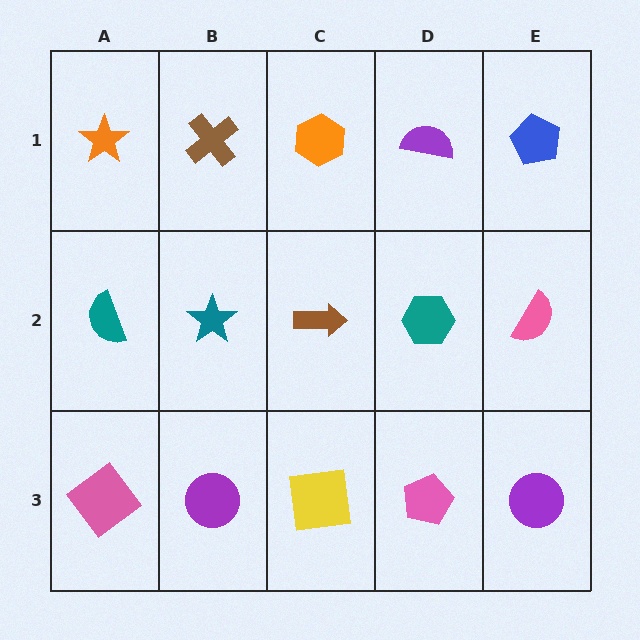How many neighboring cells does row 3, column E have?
2.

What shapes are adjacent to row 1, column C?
A brown arrow (row 2, column C), a brown cross (row 1, column B), a purple semicircle (row 1, column D).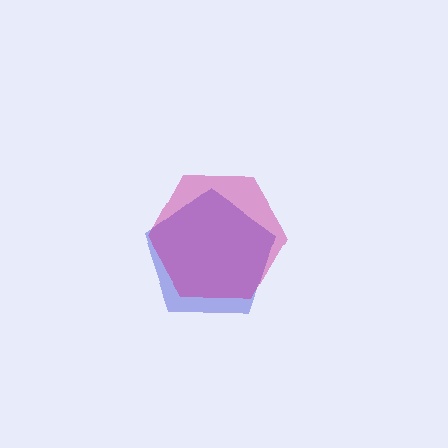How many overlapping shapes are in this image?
There are 2 overlapping shapes in the image.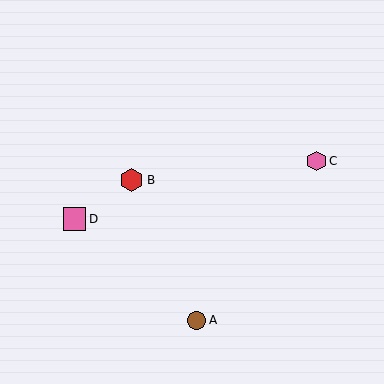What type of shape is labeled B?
Shape B is a red hexagon.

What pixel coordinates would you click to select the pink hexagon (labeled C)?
Click at (317, 161) to select the pink hexagon C.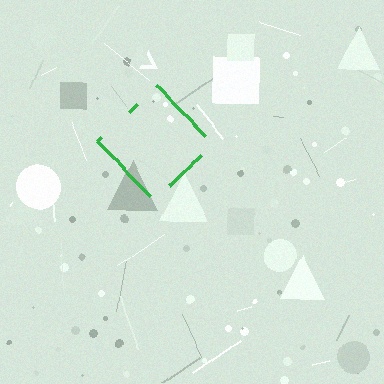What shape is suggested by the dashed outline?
The dashed outline suggests a diamond.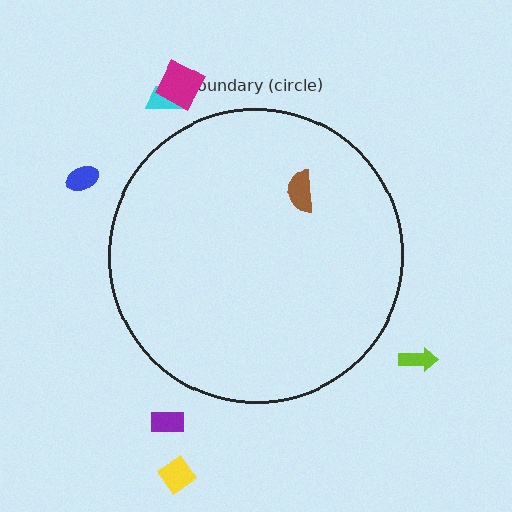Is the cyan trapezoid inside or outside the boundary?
Outside.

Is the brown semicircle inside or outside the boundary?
Inside.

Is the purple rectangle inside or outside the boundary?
Outside.